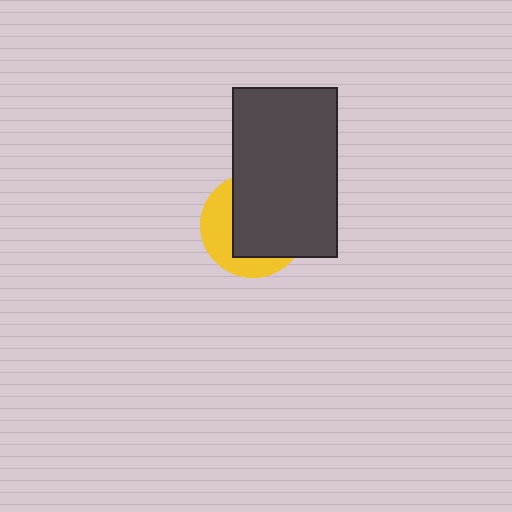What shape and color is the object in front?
The object in front is a dark gray rectangle.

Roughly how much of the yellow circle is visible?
A small part of it is visible (roughly 37%).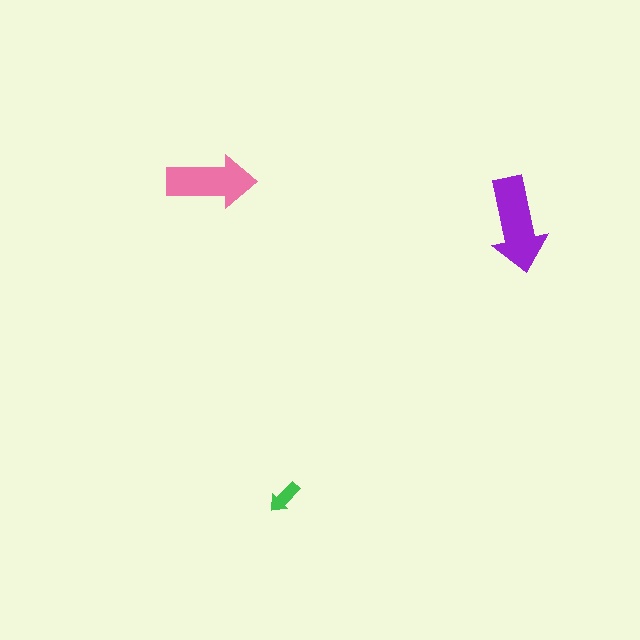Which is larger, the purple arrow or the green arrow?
The purple one.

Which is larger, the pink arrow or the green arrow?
The pink one.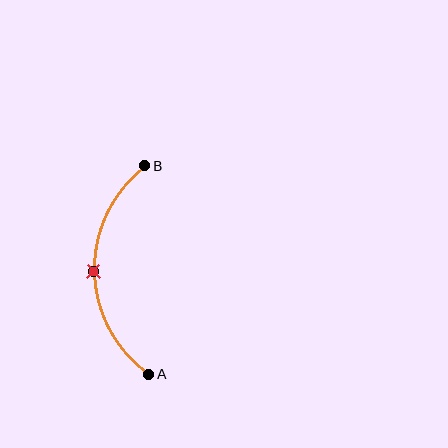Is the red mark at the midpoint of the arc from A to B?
Yes. The red mark lies on the arc at equal arc-length from both A and B — it is the arc midpoint.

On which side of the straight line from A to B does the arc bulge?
The arc bulges to the left of the straight line connecting A and B.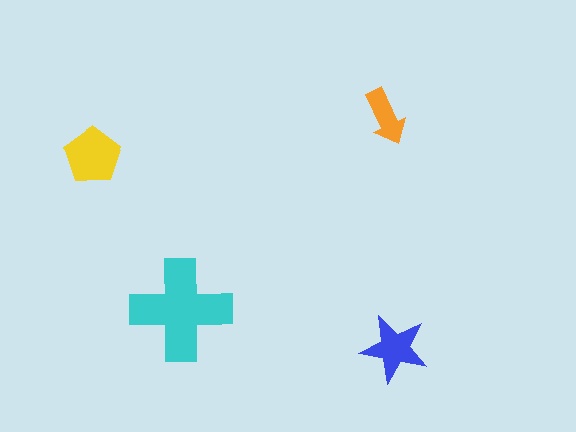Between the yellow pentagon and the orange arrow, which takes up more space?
The yellow pentagon.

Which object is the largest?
The cyan cross.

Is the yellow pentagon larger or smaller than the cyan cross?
Smaller.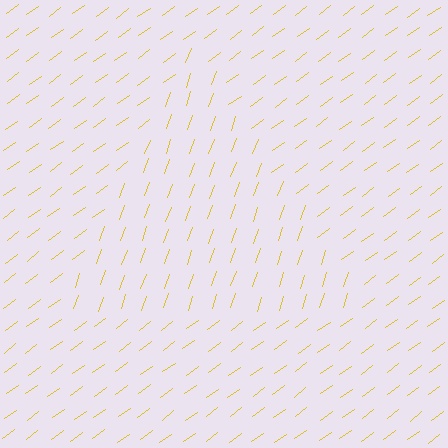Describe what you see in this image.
The image is filled with small yellow line segments. A triangle region in the image has lines oriented differently from the surrounding lines, creating a visible texture boundary.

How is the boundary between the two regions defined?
The boundary is defined purely by a change in line orientation (approximately 34 degrees difference). All lines are the same color and thickness.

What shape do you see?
I see a triangle.